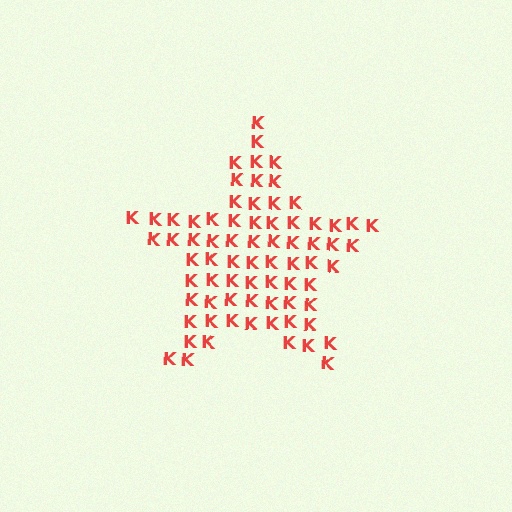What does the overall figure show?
The overall figure shows a star.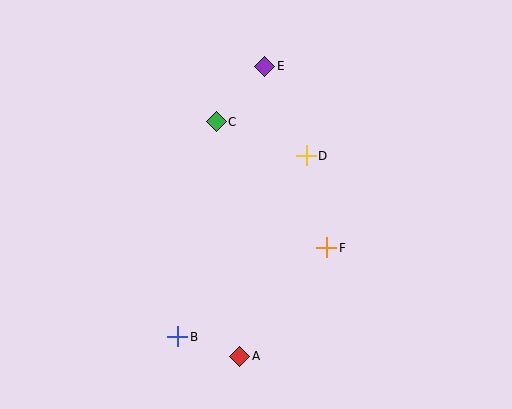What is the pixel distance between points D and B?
The distance between D and B is 222 pixels.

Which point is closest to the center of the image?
Point D at (306, 156) is closest to the center.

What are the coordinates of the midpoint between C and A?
The midpoint between C and A is at (228, 239).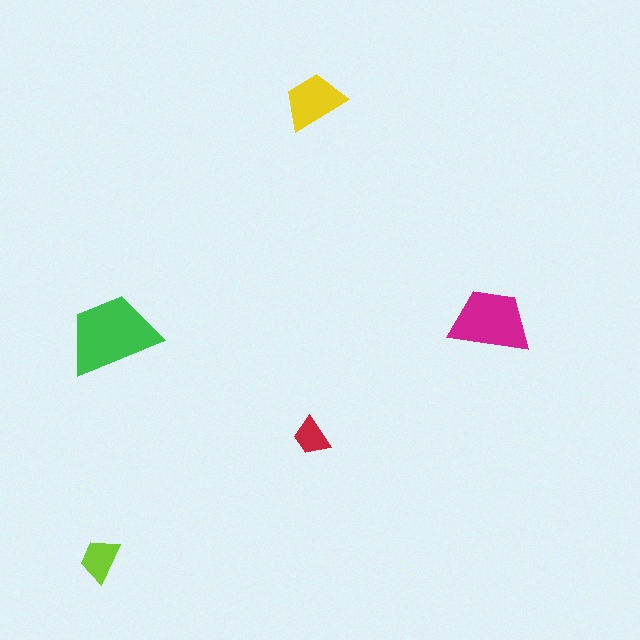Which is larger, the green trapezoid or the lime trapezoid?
The green one.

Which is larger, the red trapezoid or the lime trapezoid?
The lime one.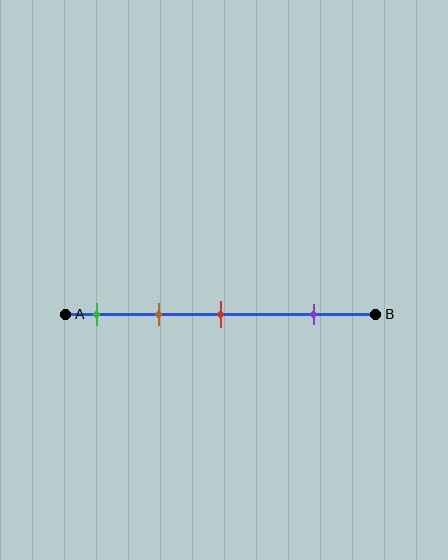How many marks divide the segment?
There are 4 marks dividing the segment.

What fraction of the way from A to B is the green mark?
The green mark is approximately 10% (0.1) of the way from A to B.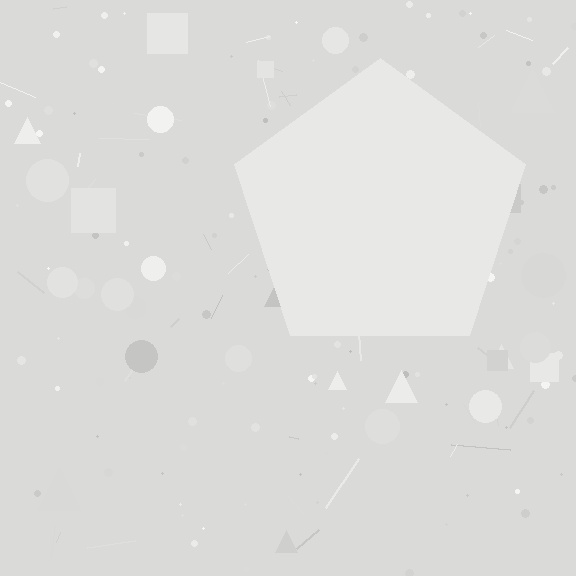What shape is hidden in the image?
A pentagon is hidden in the image.